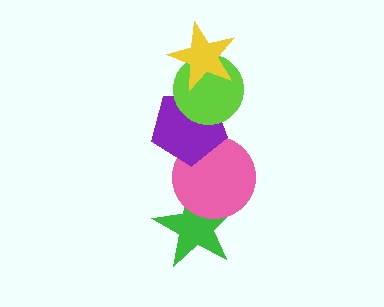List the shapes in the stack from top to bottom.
From top to bottom: the yellow star, the lime circle, the purple pentagon, the pink circle, the green star.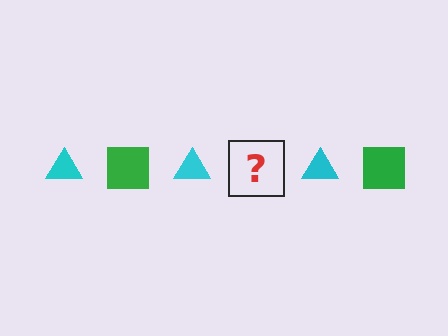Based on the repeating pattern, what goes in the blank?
The blank should be a green square.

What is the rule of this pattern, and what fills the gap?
The rule is that the pattern alternates between cyan triangle and green square. The gap should be filled with a green square.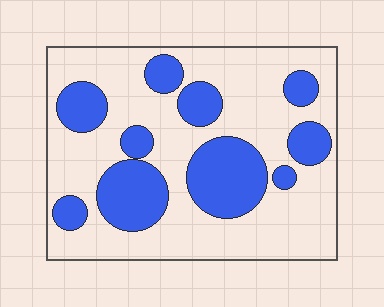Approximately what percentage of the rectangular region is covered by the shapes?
Approximately 30%.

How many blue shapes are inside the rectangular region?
10.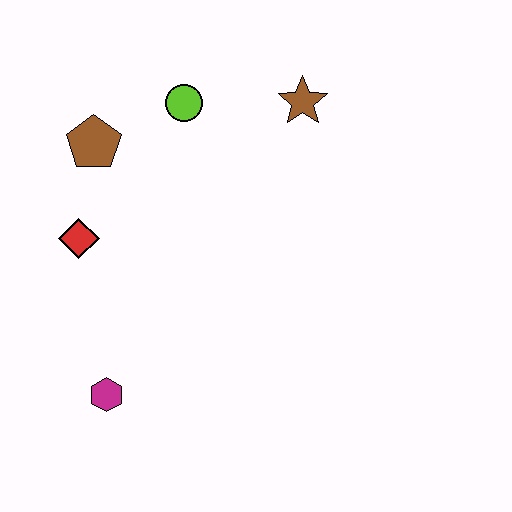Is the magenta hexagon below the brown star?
Yes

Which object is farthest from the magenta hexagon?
The brown star is farthest from the magenta hexagon.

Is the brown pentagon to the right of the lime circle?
No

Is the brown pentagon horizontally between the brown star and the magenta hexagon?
No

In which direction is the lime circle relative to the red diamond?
The lime circle is above the red diamond.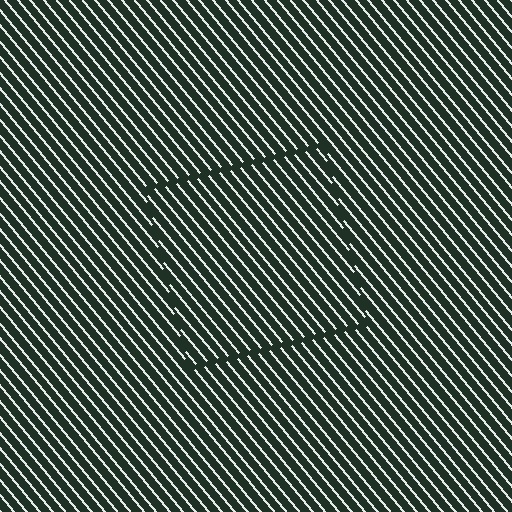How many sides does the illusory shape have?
4 sides — the line-ends trace a square.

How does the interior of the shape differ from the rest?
The interior of the shape contains the same grating, shifted by half a period — the contour is defined by the phase discontinuity where line-ends from the inner and outer gratings abut.